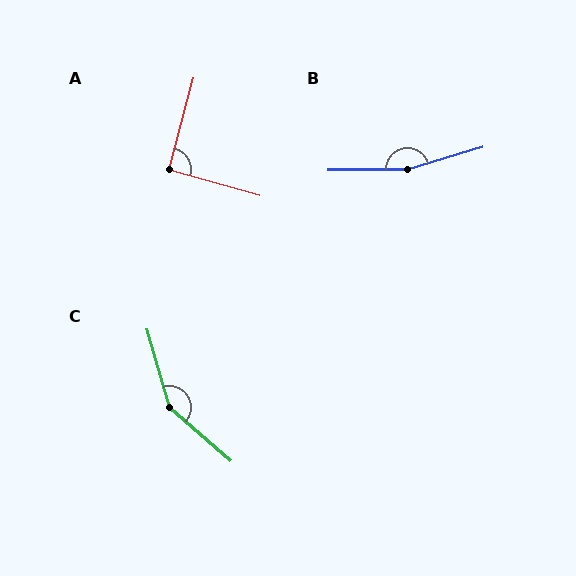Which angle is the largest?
B, at approximately 164 degrees.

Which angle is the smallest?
A, at approximately 90 degrees.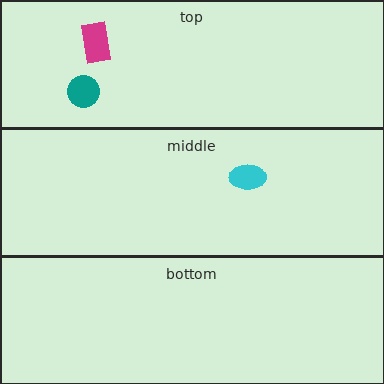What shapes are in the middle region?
The cyan ellipse.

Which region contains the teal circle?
The top region.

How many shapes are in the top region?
2.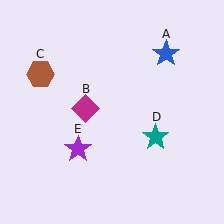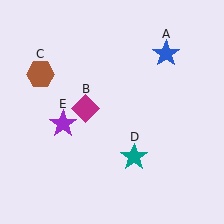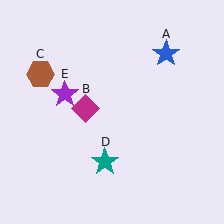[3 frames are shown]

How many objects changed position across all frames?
2 objects changed position: teal star (object D), purple star (object E).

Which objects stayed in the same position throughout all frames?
Blue star (object A) and magenta diamond (object B) and brown hexagon (object C) remained stationary.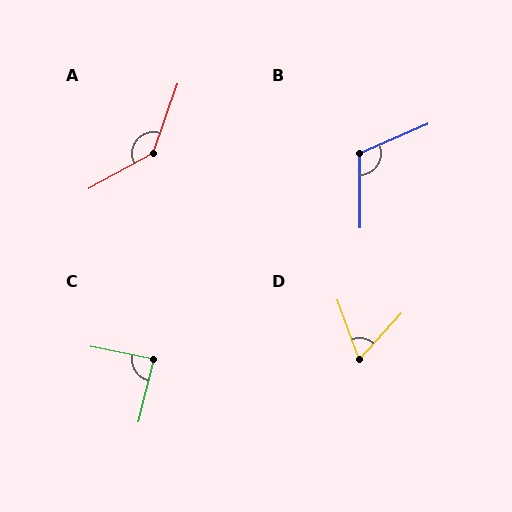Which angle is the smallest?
D, at approximately 63 degrees.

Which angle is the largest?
A, at approximately 138 degrees.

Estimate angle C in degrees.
Approximately 88 degrees.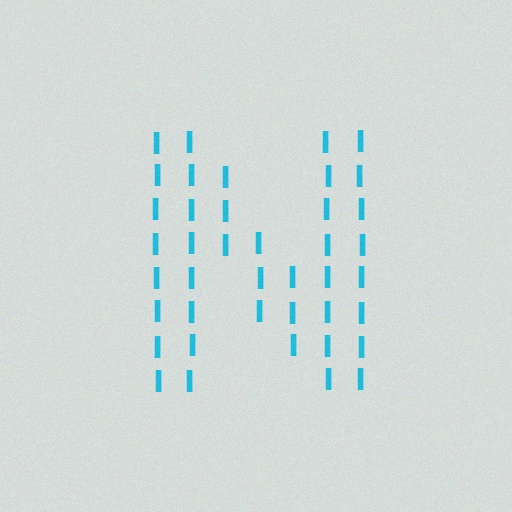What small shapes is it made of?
It is made of small letter I's.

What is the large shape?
The large shape is the letter N.